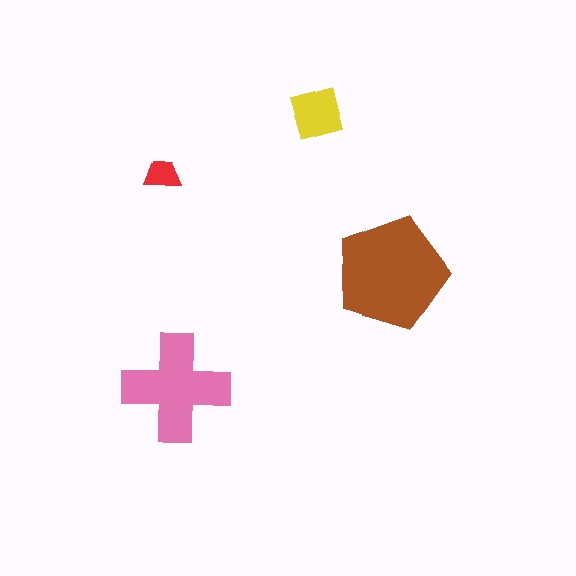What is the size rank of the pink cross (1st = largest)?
2nd.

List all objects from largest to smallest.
The brown pentagon, the pink cross, the yellow square, the red trapezoid.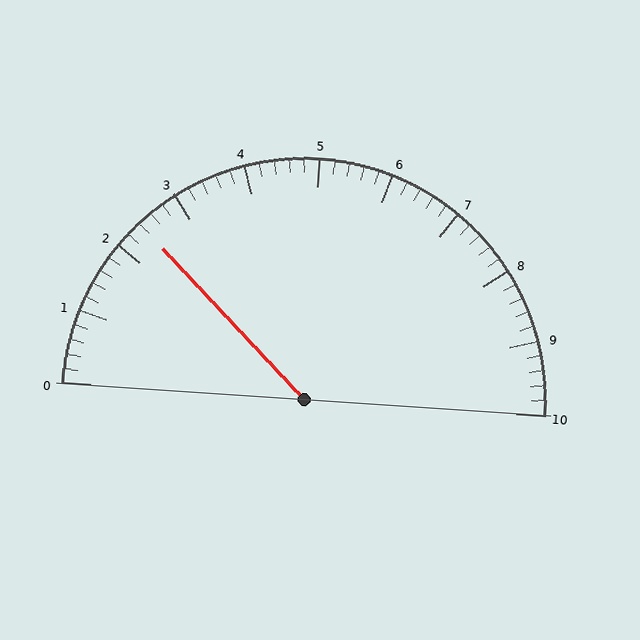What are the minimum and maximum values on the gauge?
The gauge ranges from 0 to 10.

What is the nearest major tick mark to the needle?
The nearest major tick mark is 2.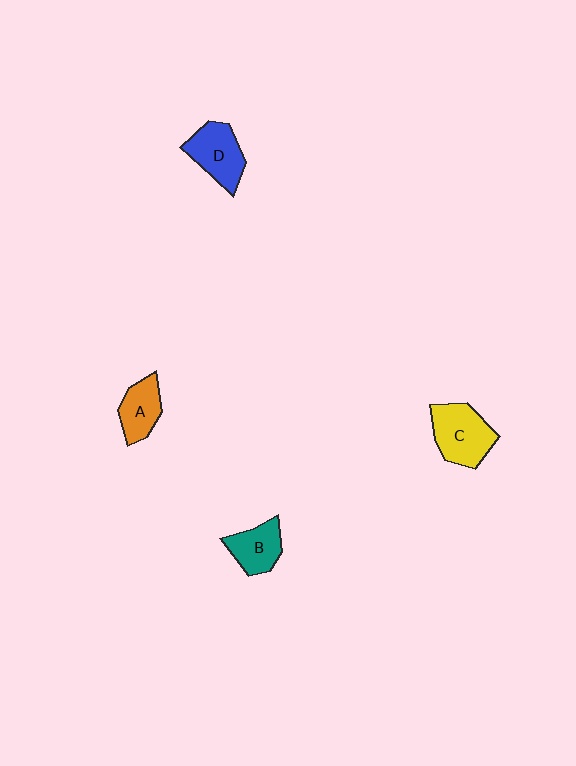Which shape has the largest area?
Shape C (yellow).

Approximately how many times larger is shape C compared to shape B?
Approximately 1.4 times.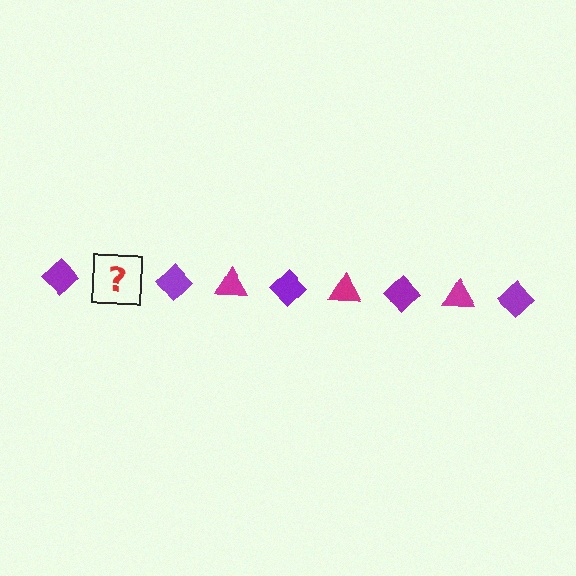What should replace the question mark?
The question mark should be replaced with a magenta triangle.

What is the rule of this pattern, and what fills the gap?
The rule is that the pattern alternates between purple diamond and magenta triangle. The gap should be filled with a magenta triangle.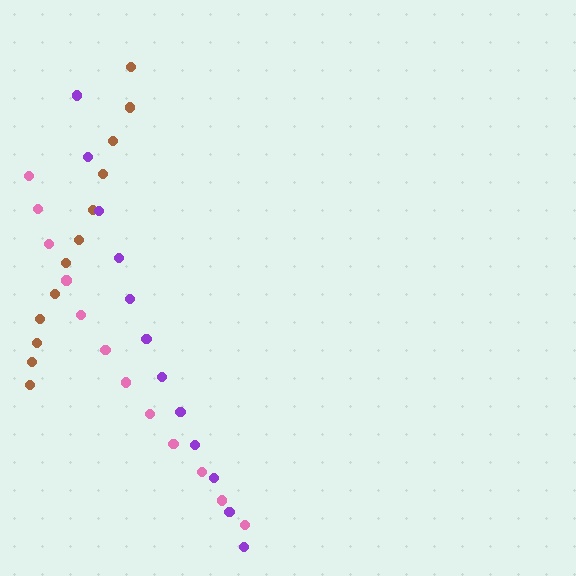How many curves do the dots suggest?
There are 3 distinct paths.